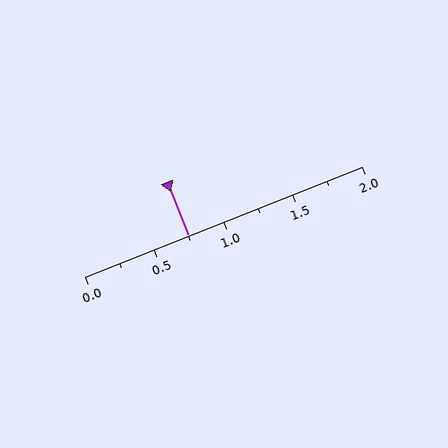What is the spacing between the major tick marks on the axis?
The major ticks are spaced 0.5 apart.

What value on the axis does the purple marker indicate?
The marker indicates approximately 0.75.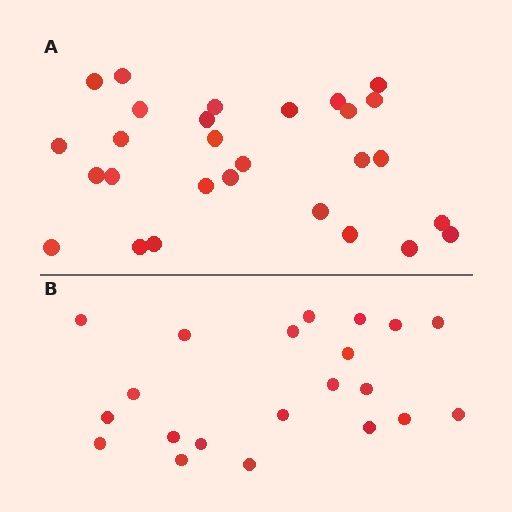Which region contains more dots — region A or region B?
Region A (the top region) has more dots.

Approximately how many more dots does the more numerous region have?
Region A has roughly 8 or so more dots than region B.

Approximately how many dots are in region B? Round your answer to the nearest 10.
About 20 dots. (The exact count is 21, which rounds to 20.)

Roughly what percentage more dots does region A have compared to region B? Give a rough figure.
About 35% more.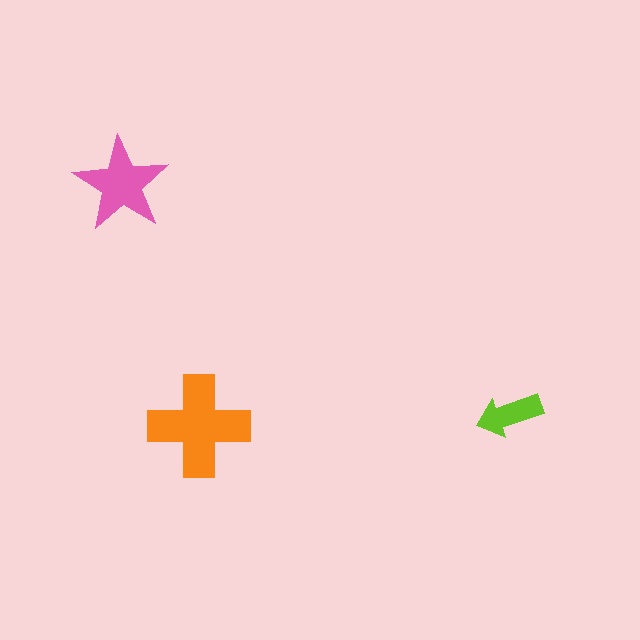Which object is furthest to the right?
The lime arrow is rightmost.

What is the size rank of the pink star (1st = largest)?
2nd.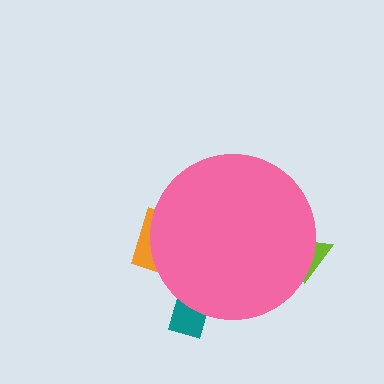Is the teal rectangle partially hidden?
Yes, the teal rectangle is partially hidden behind the pink circle.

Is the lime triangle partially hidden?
Yes, the lime triangle is partially hidden behind the pink circle.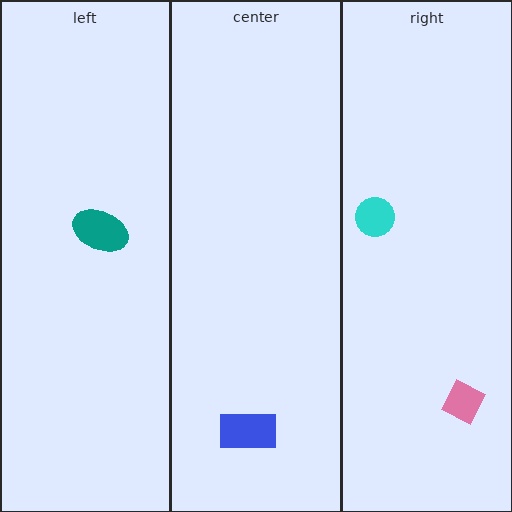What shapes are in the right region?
The pink diamond, the cyan circle.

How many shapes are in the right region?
2.